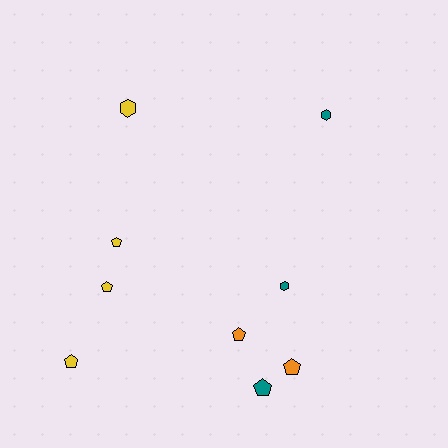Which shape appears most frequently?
Pentagon, with 6 objects.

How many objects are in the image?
There are 9 objects.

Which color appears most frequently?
Yellow, with 4 objects.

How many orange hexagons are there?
There are no orange hexagons.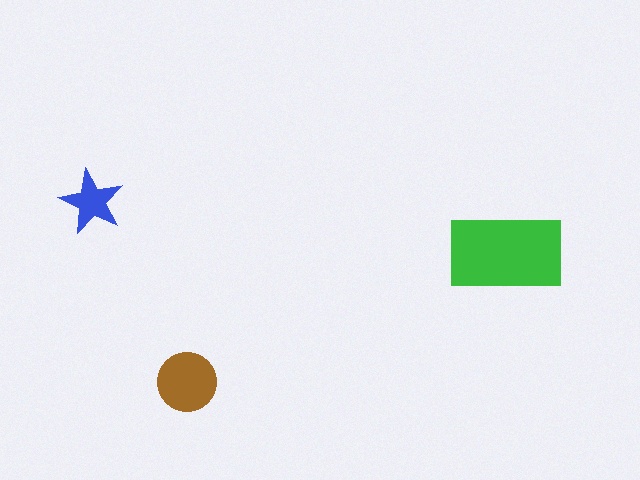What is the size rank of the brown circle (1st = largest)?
2nd.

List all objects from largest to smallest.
The green rectangle, the brown circle, the blue star.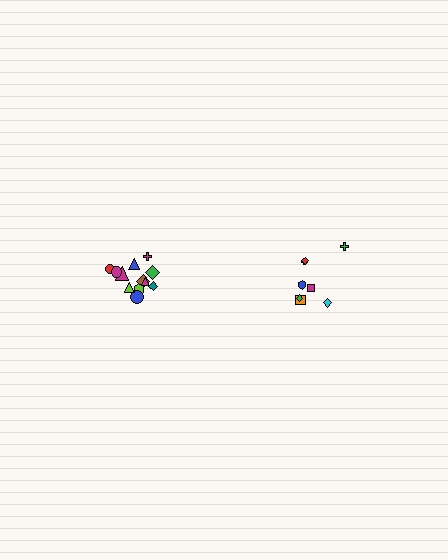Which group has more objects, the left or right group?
The left group.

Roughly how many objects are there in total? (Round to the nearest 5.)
Roughly 20 objects in total.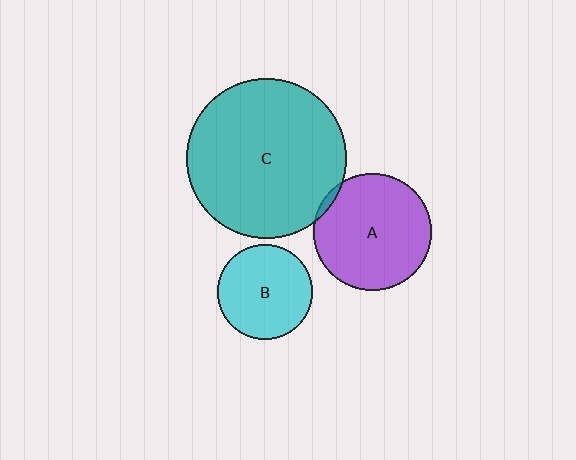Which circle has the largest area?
Circle C (teal).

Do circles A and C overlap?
Yes.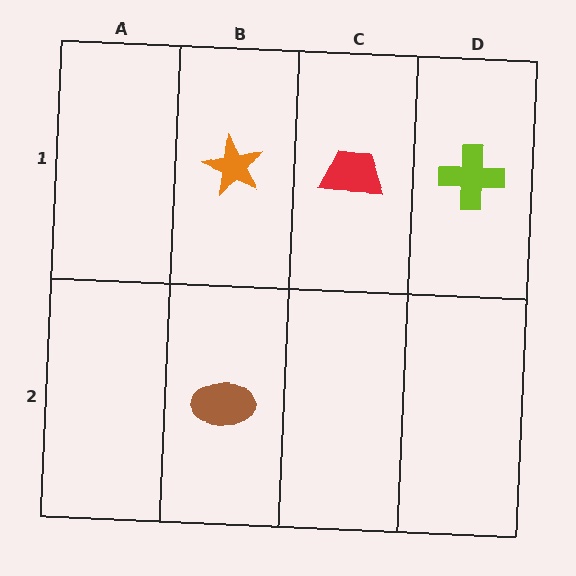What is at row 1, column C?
A red trapezoid.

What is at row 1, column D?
A lime cross.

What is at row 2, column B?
A brown ellipse.